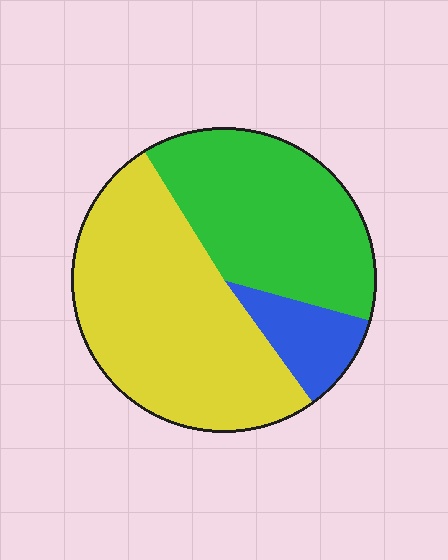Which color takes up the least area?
Blue, at roughly 10%.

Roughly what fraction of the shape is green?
Green takes up about three eighths (3/8) of the shape.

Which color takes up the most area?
Yellow, at roughly 50%.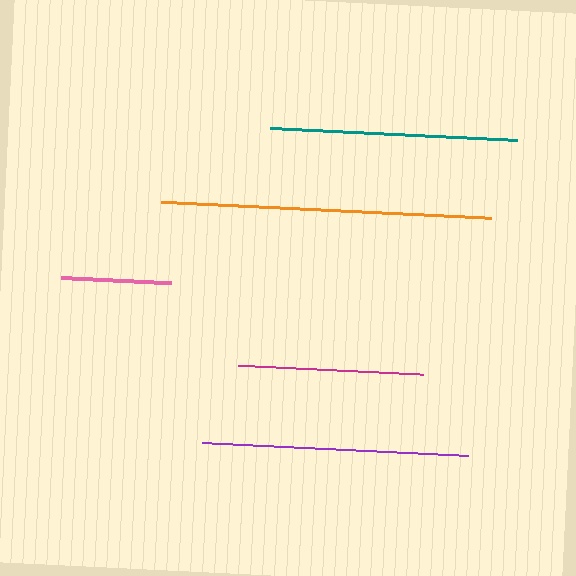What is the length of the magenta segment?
The magenta segment is approximately 185 pixels long.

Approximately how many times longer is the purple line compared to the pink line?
The purple line is approximately 2.4 times the length of the pink line.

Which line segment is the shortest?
The pink line is the shortest at approximately 110 pixels.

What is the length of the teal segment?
The teal segment is approximately 248 pixels long.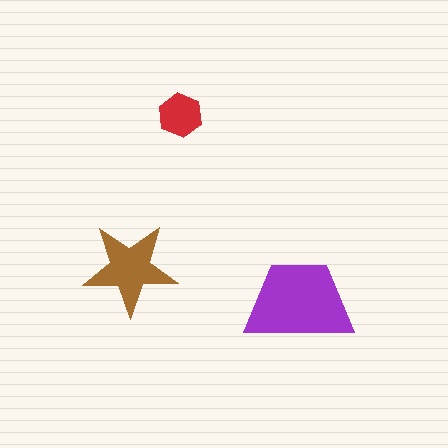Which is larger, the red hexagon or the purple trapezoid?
The purple trapezoid.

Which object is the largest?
The purple trapezoid.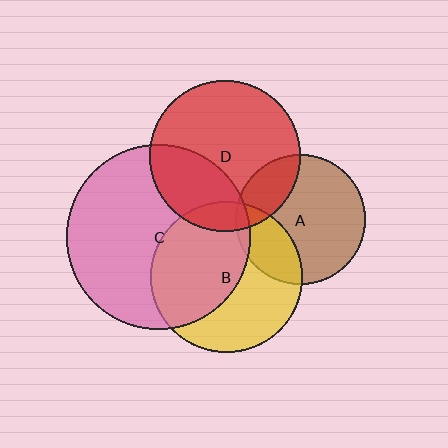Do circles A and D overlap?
Yes.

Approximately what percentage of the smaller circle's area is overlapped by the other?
Approximately 20%.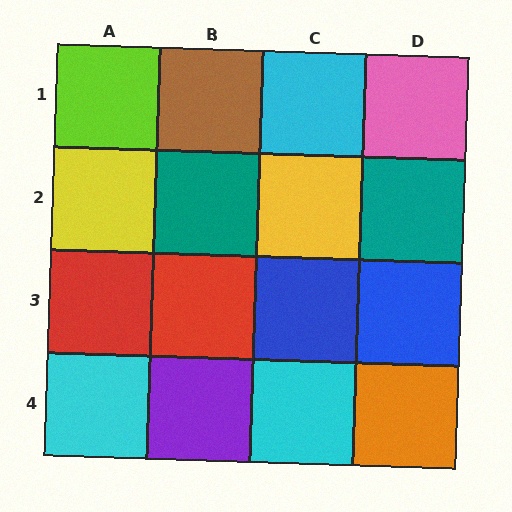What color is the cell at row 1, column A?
Lime.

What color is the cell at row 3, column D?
Blue.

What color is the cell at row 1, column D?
Pink.